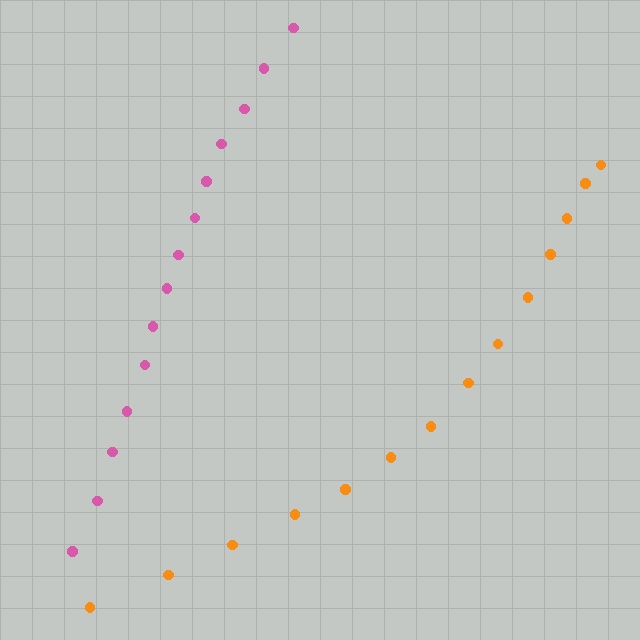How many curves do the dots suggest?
There are 2 distinct paths.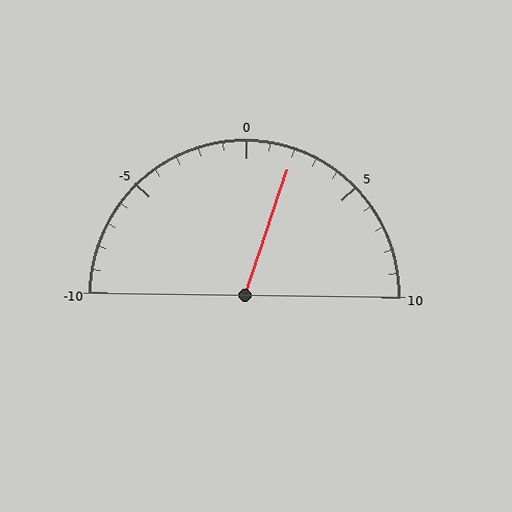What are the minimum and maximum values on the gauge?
The gauge ranges from -10 to 10.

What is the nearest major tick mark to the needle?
The nearest major tick mark is 0.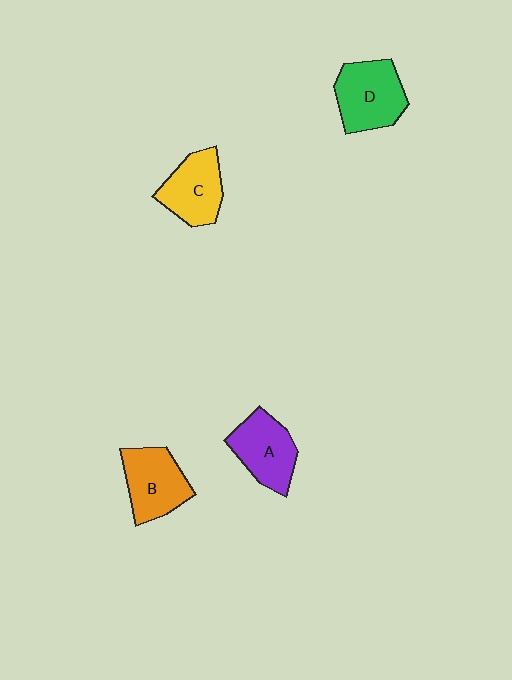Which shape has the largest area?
Shape D (green).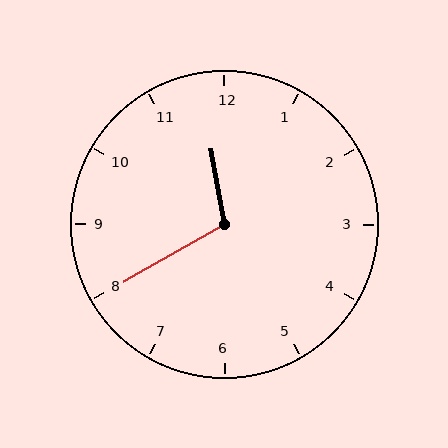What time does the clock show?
11:40.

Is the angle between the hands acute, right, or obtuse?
It is obtuse.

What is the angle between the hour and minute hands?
Approximately 110 degrees.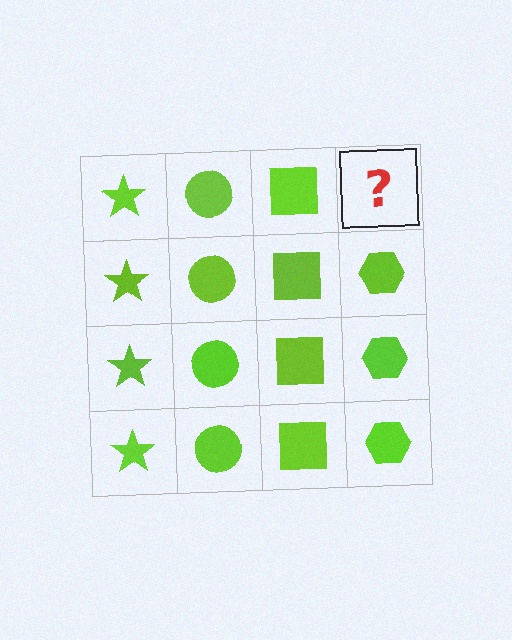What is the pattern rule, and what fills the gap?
The rule is that each column has a consistent shape. The gap should be filled with a lime hexagon.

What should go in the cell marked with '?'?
The missing cell should contain a lime hexagon.